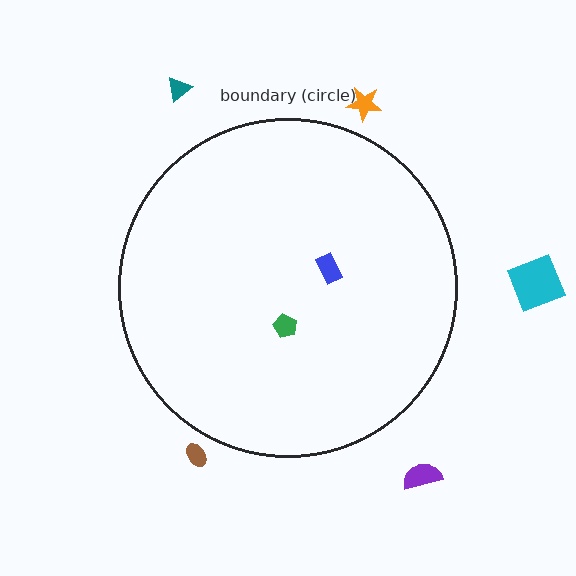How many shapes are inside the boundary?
2 inside, 5 outside.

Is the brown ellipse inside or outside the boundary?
Outside.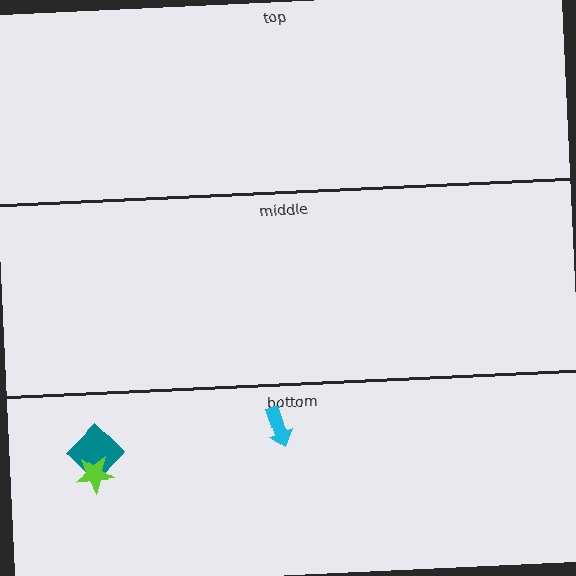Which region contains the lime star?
The bottom region.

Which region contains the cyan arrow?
The bottom region.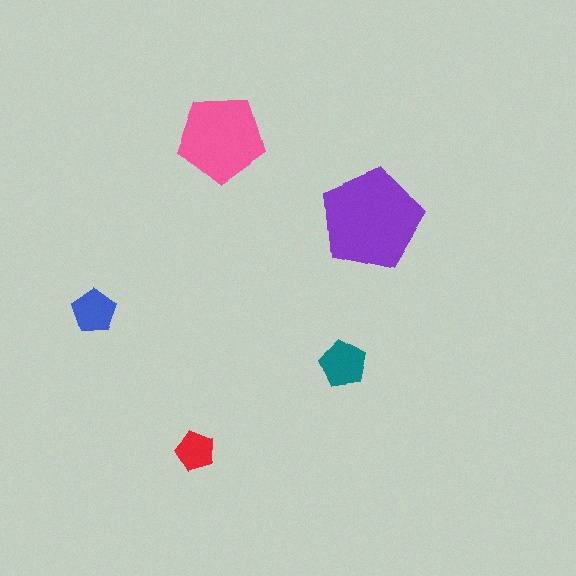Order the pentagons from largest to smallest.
the purple one, the pink one, the teal one, the blue one, the red one.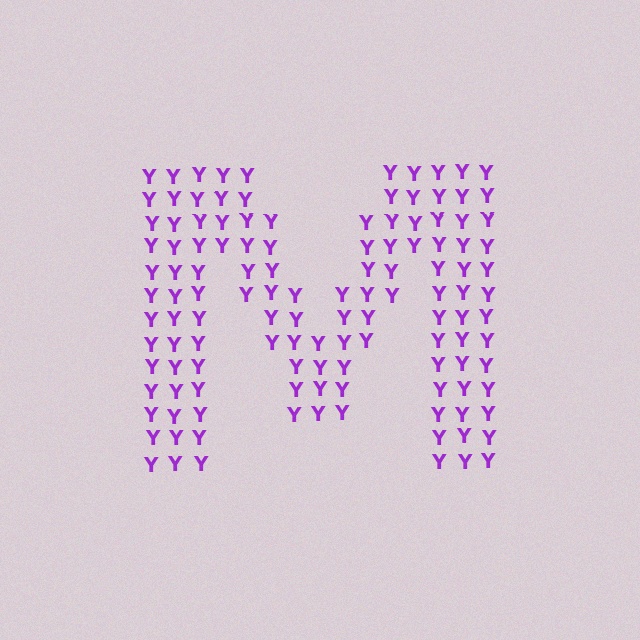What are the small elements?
The small elements are letter Y's.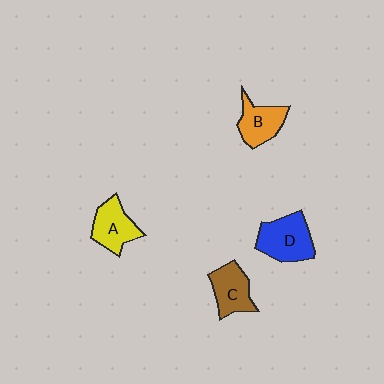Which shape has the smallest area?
Shape B (orange).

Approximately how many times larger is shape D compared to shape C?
Approximately 1.3 times.